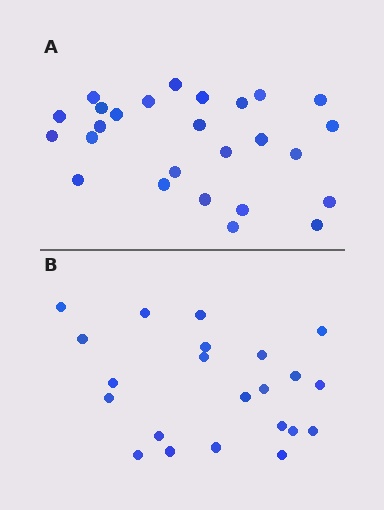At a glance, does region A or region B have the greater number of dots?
Region A (the top region) has more dots.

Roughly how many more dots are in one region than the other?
Region A has about 4 more dots than region B.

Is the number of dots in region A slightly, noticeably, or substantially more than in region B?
Region A has only slightly more — the two regions are fairly close. The ratio is roughly 1.2 to 1.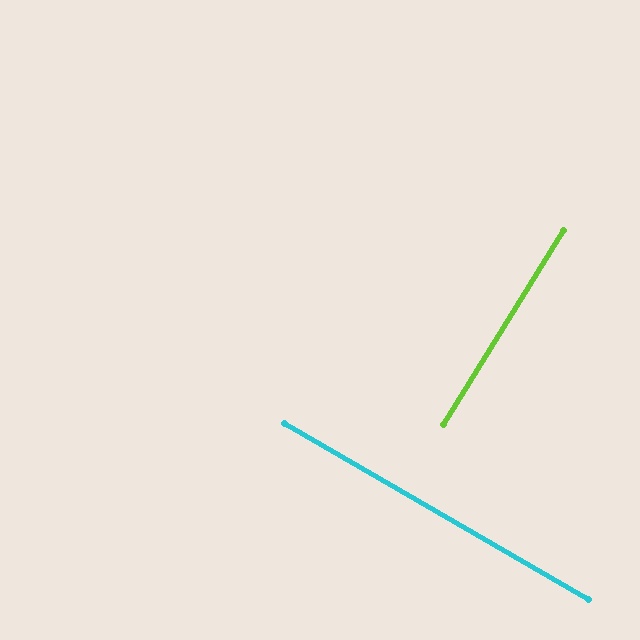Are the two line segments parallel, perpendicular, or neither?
Perpendicular — they meet at approximately 88°.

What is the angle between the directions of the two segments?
Approximately 88 degrees.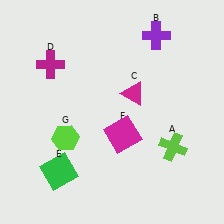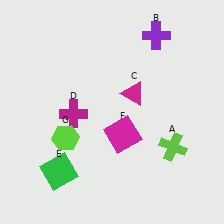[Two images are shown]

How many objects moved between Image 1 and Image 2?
1 object moved between the two images.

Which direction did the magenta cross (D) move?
The magenta cross (D) moved down.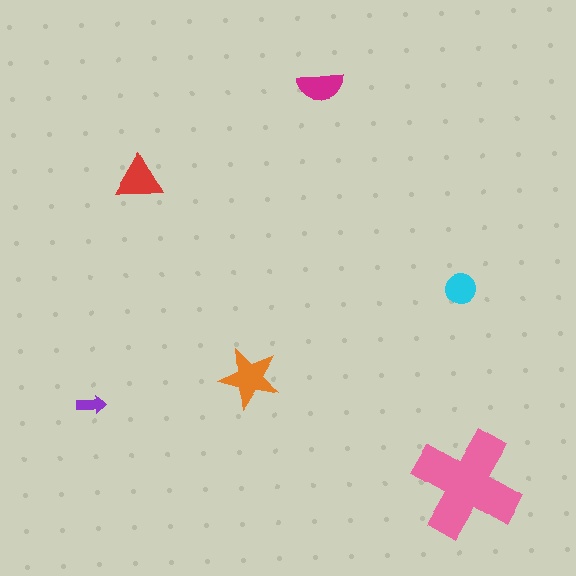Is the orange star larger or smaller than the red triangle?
Larger.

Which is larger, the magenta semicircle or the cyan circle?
The magenta semicircle.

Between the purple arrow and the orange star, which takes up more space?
The orange star.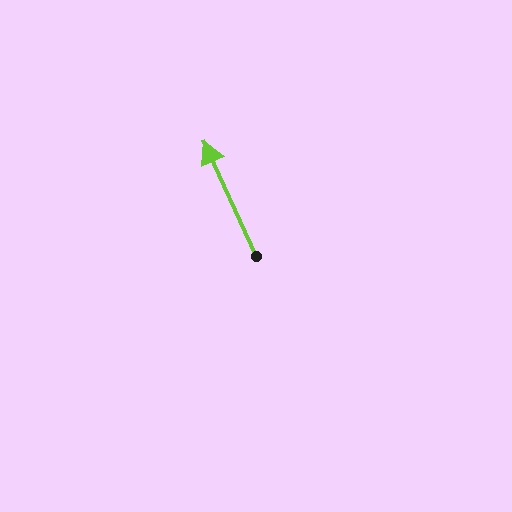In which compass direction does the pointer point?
Northwest.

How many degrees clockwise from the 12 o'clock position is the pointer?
Approximately 336 degrees.